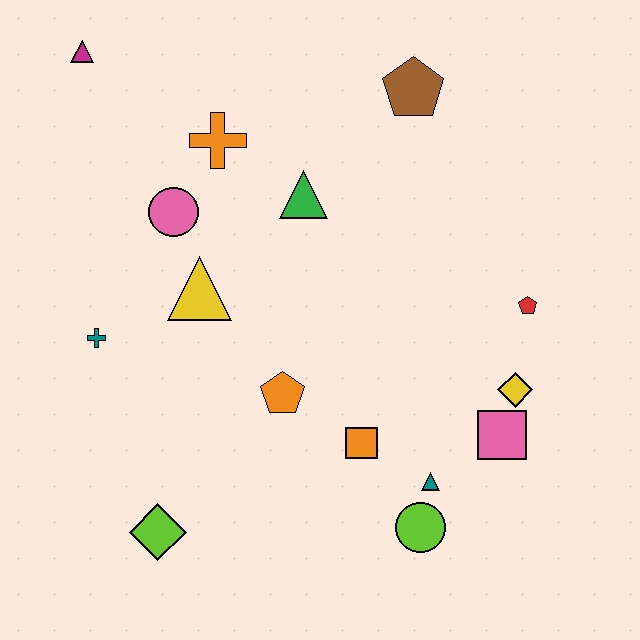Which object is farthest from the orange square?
The magenta triangle is farthest from the orange square.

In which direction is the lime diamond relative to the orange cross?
The lime diamond is below the orange cross.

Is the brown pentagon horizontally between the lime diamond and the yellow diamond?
Yes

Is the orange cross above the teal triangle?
Yes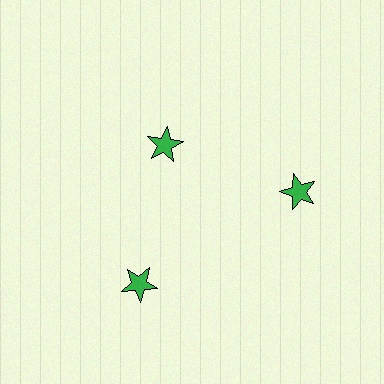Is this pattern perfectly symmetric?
No. The 3 green stars are arranged in a ring, but one element near the 11 o'clock position is pulled inward toward the center, breaking the 3-fold rotational symmetry.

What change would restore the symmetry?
The symmetry would be restored by moving it outward, back onto the ring so that all 3 stars sit at equal angles and equal distance from the center.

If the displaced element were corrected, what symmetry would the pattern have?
It would have 3-fold rotational symmetry — the pattern would map onto itself every 120 degrees.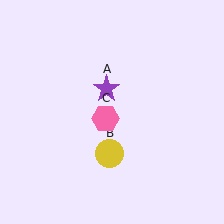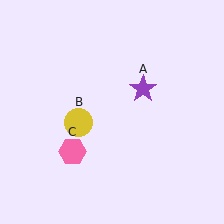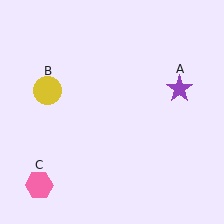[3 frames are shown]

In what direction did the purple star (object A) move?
The purple star (object A) moved right.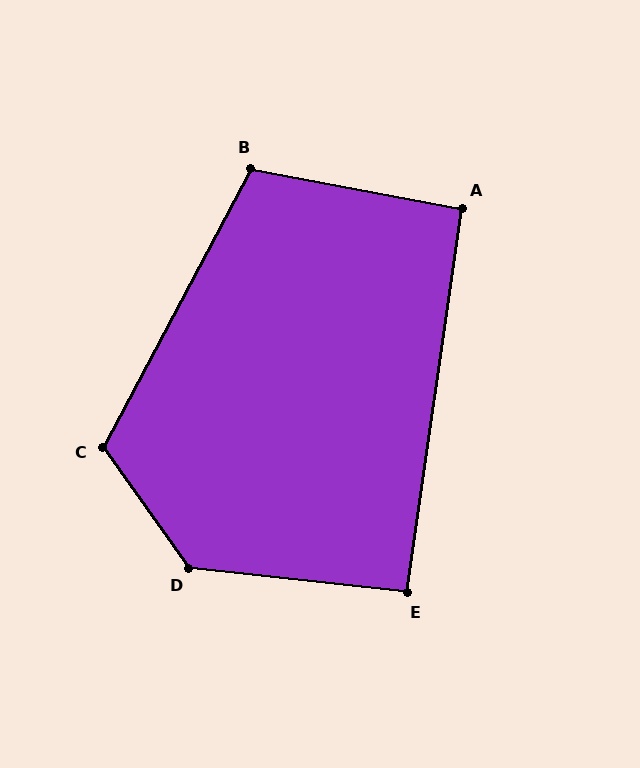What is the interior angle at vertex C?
Approximately 117 degrees (obtuse).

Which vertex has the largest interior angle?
D, at approximately 132 degrees.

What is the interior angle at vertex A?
Approximately 92 degrees (approximately right).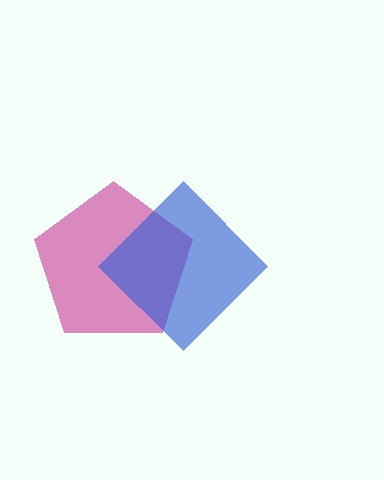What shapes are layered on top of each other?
The layered shapes are: a magenta pentagon, a blue diamond.